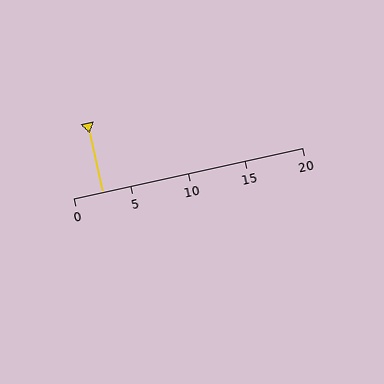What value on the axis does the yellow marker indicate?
The marker indicates approximately 2.5.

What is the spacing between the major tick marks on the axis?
The major ticks are spaced 5 apart.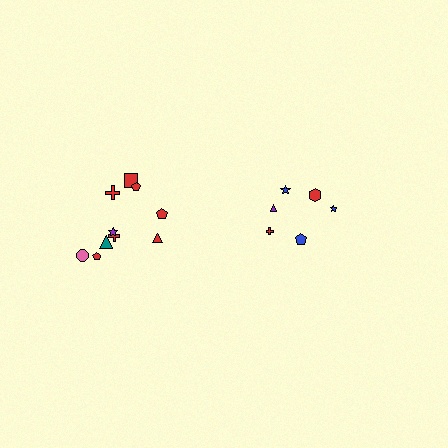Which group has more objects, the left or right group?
The left group.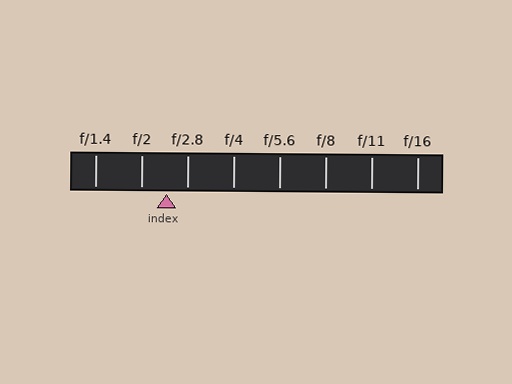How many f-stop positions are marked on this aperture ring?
There are 8 f-stop positions marked.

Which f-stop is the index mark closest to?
The index mark is closest to f/2.8.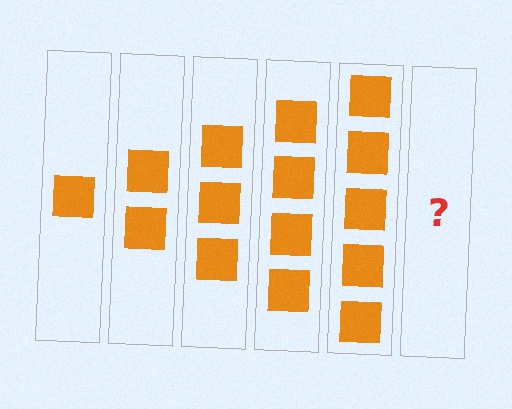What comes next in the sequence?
The next element should be 6 squares.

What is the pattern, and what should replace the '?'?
The pattern is that each step adds one more square. The '?' should be 6 squares.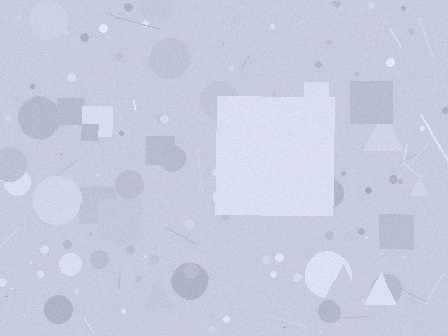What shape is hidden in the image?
A square is hidden in the image.